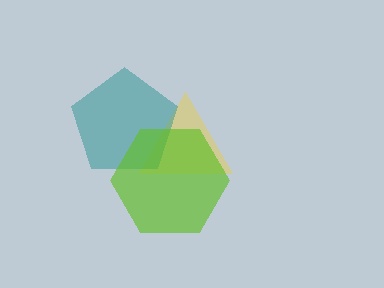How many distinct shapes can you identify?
There are 3 distinct shapes: a yellow triangle, a teal pentagon, a lime hexagon.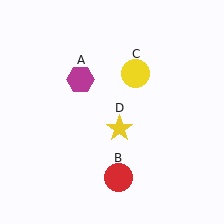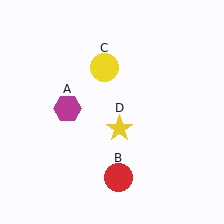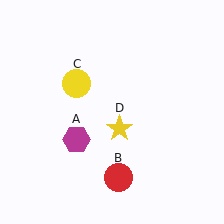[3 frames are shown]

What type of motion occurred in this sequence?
The magenta hexagon (object A), yellow circle (object C) rotated counterclockwise around the center of the scene.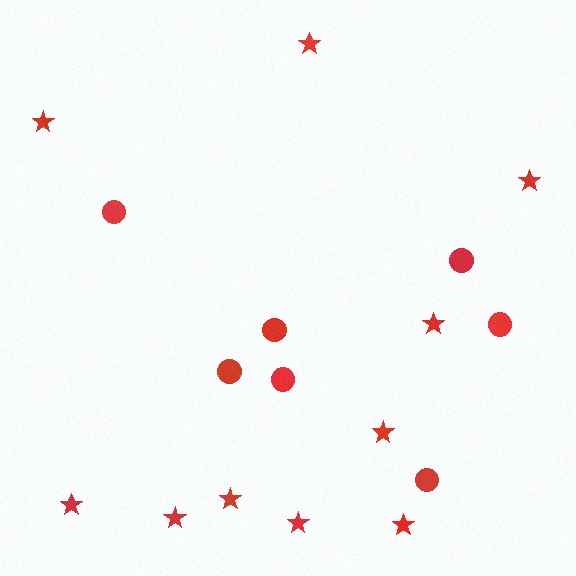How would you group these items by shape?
There are 2 groups: one group of circles (7) and one group of stars (10).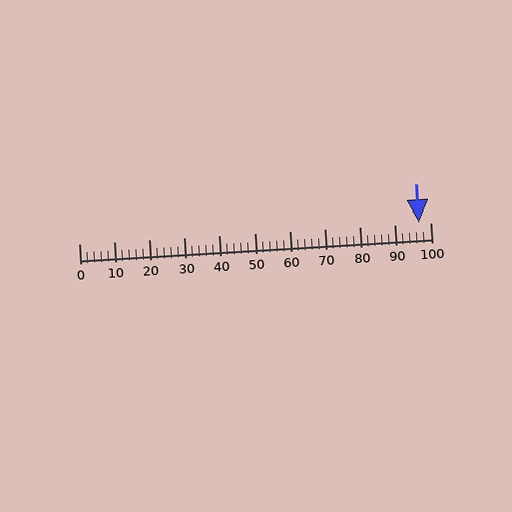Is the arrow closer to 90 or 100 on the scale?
The arrow is closer to 100.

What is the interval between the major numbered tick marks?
The major tick marks are spaced 10 units apart.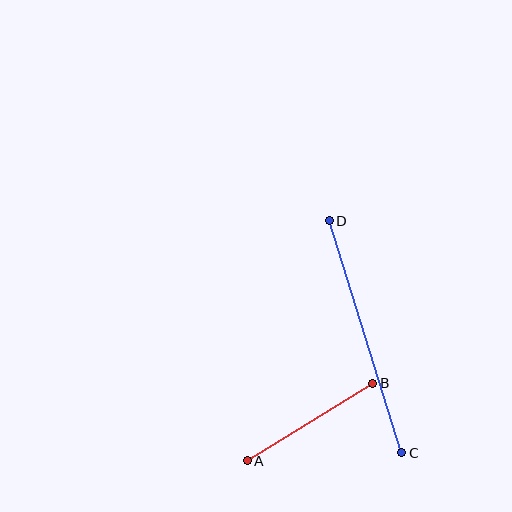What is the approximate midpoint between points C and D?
The midpoint is at approximately (366, 337) pixels.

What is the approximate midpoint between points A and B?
The midpoint is at approximately (310, 422) pixels.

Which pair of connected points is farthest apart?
Points C and D are farthest apart.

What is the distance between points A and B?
The distance is approximately 148 pixels.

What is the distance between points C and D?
The distance is approximately 243 pixels.